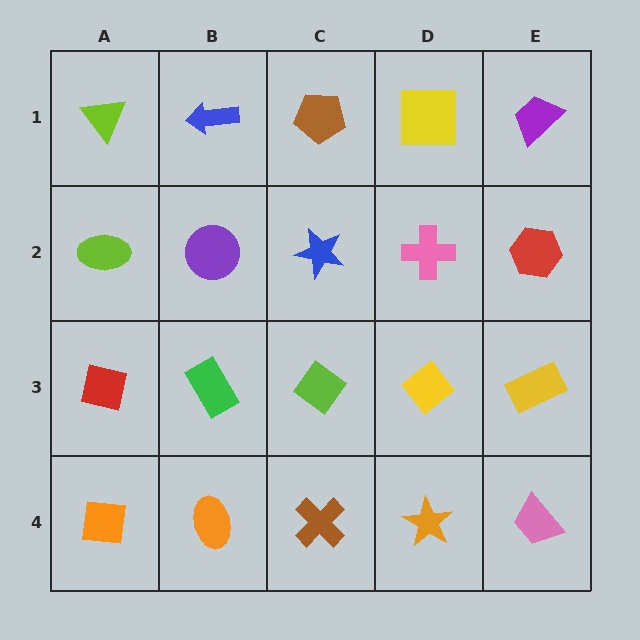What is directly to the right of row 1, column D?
A purple trapezoid.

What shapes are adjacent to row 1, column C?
A blue star (row 2, column C), a blue arrow (row 1, column B), a yellow square (row 1, column D).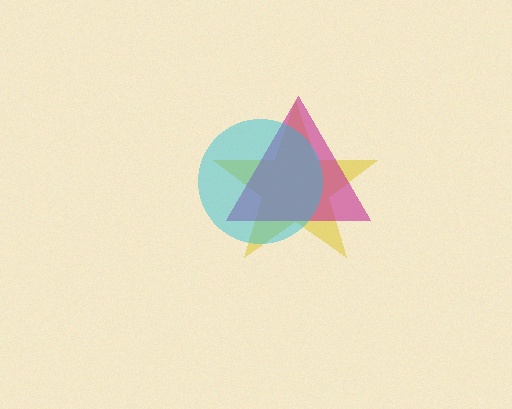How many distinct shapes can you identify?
There are 3 distinct shapes: a yellow star, a magenta triangle, a cyan circle.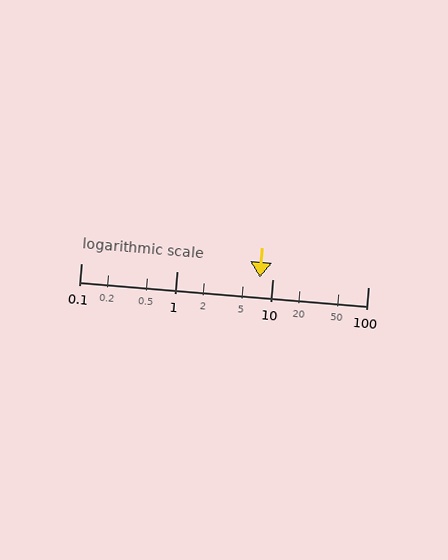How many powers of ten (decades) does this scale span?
The scale spans 3 decades, from 0.1 to 100.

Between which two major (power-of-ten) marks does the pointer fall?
The pointer is between 1 and 10.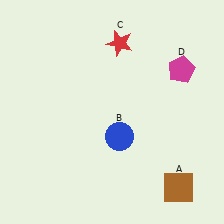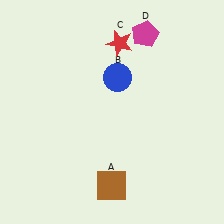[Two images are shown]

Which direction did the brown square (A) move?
The brown square (A) moved left.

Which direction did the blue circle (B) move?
The blue circle (B) moved up.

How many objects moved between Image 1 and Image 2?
3 objects moved between the two images.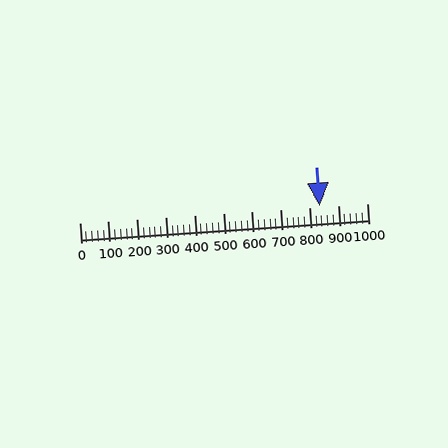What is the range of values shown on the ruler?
The ruler shows values from 0 to 1000.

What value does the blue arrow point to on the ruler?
The blue arrow points to approximately 836.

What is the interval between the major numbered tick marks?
The major tick marks are spaced 100 units apart.